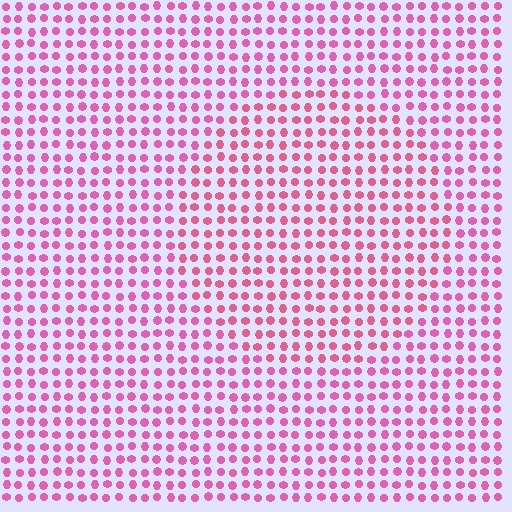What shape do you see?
I see a circle.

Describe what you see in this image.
The image is filled with small pink elements in a uniform arrangement. A circle-shaped region is visible where the elements are tinted to a slightly different hue, forming a subtle color boundary.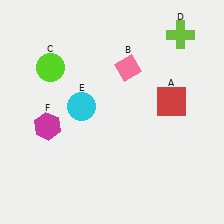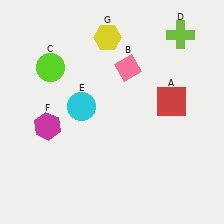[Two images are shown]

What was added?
A yellow hexagon (G) was added in Image 2.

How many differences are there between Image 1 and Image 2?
There is 1 difference between the two images.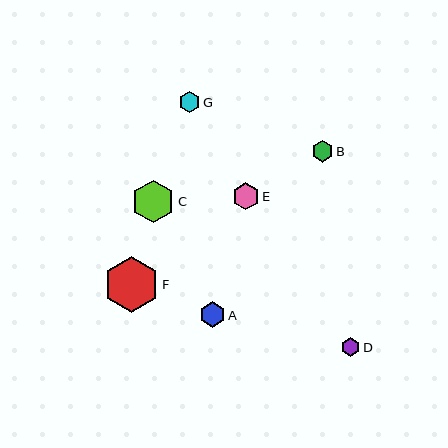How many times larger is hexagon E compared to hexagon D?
Hexagon E is approximately 1.4 times the size of hexagon D.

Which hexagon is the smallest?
Hexagon D is the smallest with a size of approximately 19 pixels.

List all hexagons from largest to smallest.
From largest to smallest: F, C, E, A, B, G, D.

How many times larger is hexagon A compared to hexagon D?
Hexagon A is approximately 1.4 times the size of hexagon D.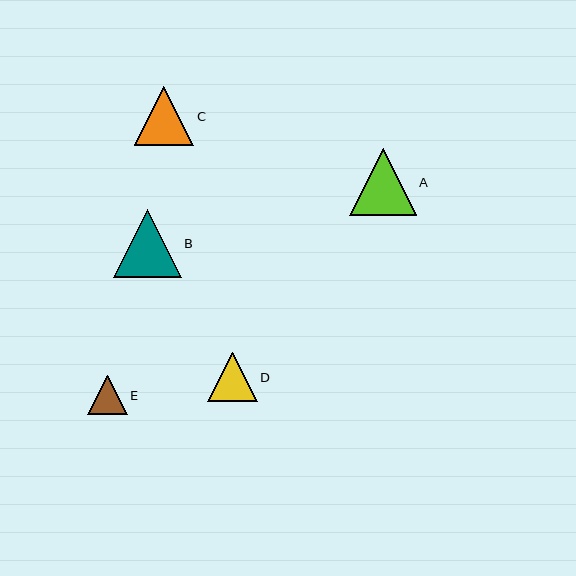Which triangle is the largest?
Triangle B is the largest with a size of approximately 68 pixels.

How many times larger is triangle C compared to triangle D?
Triangle C is approximately 1.2 times the size of triangle D.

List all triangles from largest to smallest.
From largest to smallest: B, A, C, D, E.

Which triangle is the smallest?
Triangle E is the smallest with a size of approximately 40 pixels.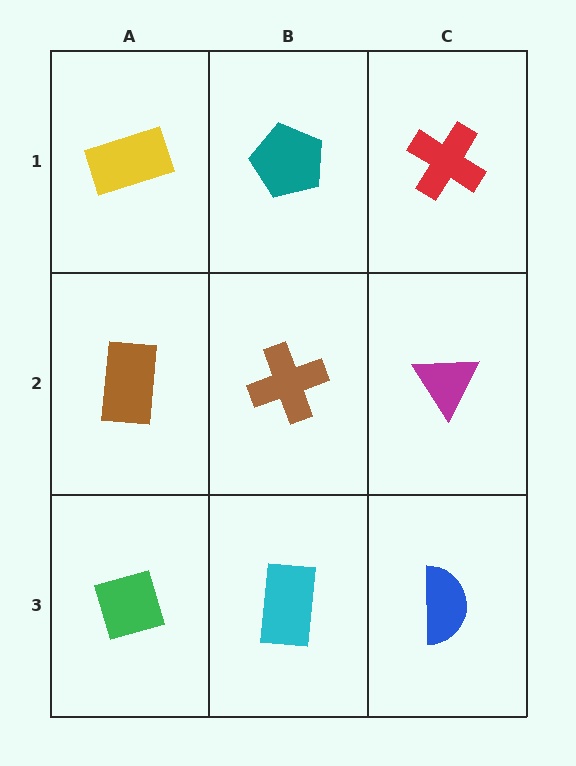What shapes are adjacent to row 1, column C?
A magenta triangle (row 2, column C), a teal pentagon (row 1, column B).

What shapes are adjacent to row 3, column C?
A magenta triangle (row 2, column C), a cyan rectangle (row 3, column B).